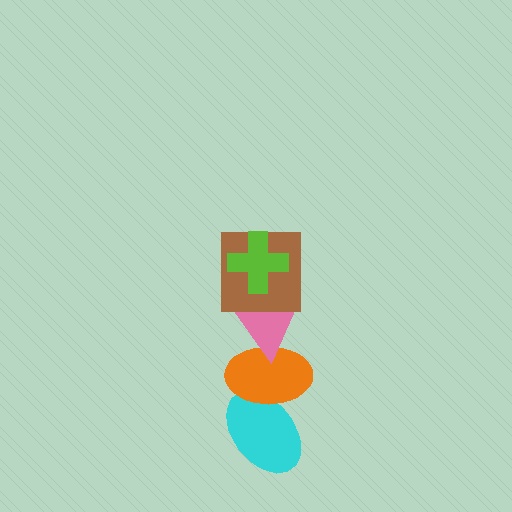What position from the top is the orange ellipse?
The orange ellipse is 4th from the top.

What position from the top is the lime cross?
The lime cross is 1st from the top.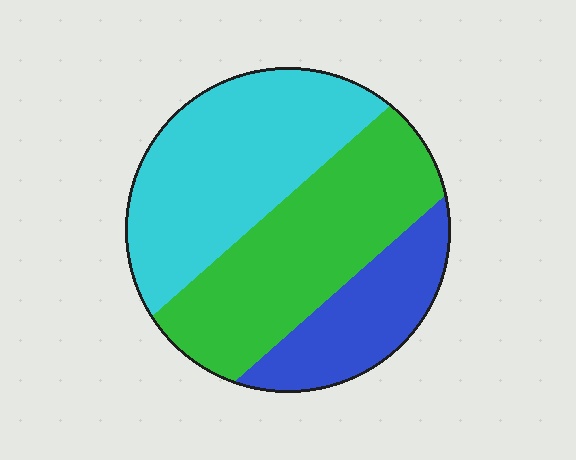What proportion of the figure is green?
Green takes up about two fifths (2/5) of the figure.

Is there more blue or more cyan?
Cyan.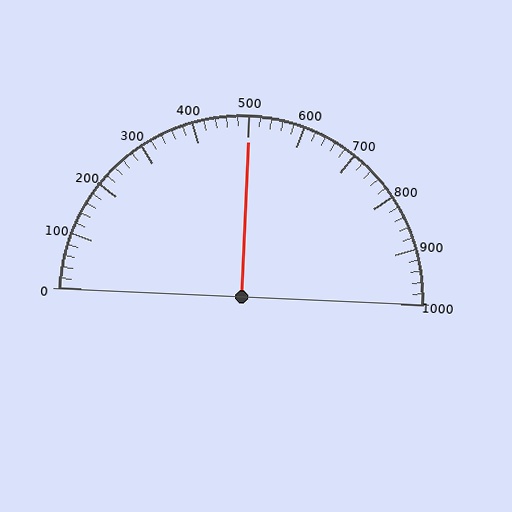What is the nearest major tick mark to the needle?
The nearest major tick mark is 500.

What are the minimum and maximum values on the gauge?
The gauge ranges from 0 to 1000.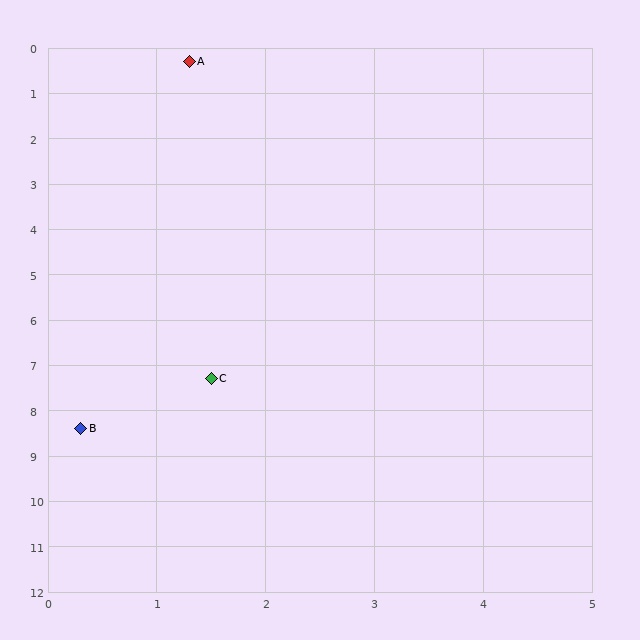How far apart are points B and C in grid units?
Points B and C are about 1.6 grid units apart.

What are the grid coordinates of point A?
Point A is at approximately (1.3, 0.3).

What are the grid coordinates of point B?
Point B is at approximately (0.3, 8.4).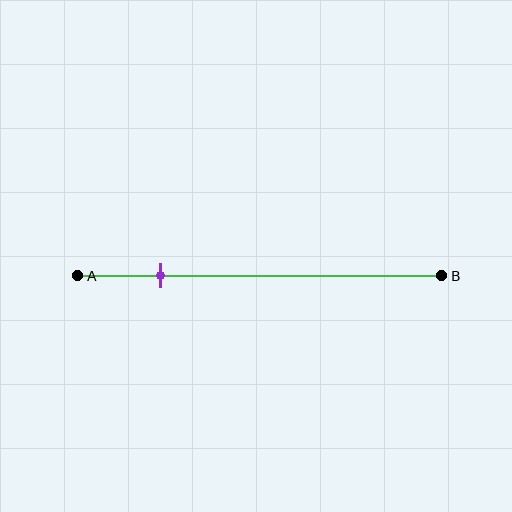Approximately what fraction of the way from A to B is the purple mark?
The purple mark is approximately 25% of the way from A to B.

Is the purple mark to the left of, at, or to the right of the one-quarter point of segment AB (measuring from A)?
The purple mark is approximately at the one-quarter point of segment AB.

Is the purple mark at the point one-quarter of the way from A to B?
Yes, the mark is approximately at the one-quarter point.